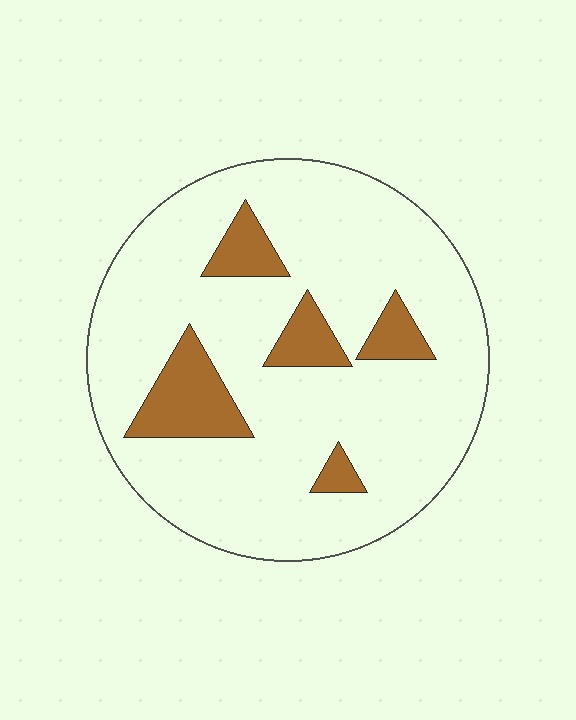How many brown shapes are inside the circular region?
5.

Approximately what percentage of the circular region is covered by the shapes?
Approximately 15%.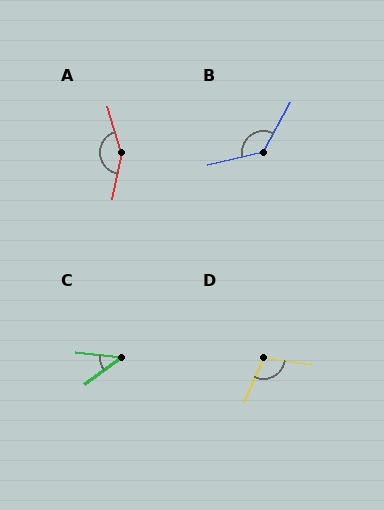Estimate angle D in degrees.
Approximately 106 degrees.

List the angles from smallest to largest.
C (43°), D (106°), B (133°), A (153°).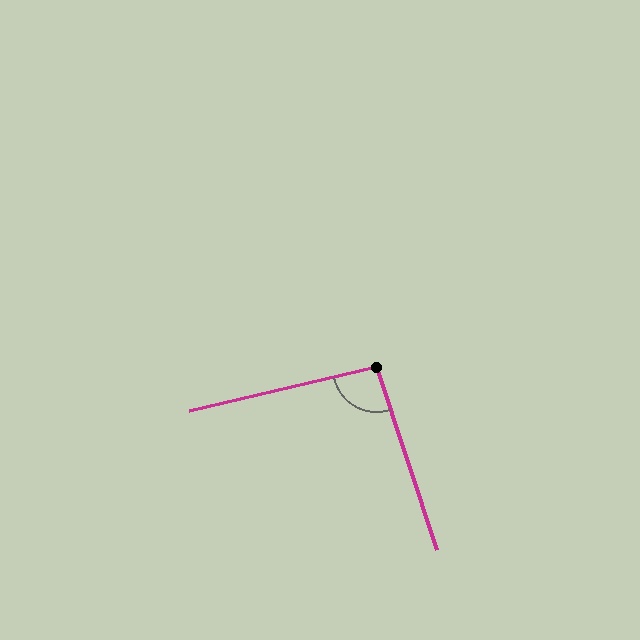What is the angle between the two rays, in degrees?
Approximately 95 degrees.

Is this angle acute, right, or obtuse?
It is obtuse.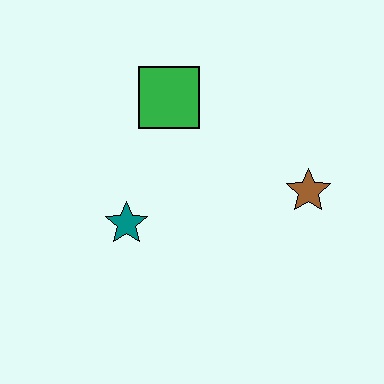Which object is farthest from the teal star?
The brown star is farthest from the teal star.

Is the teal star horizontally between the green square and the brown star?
No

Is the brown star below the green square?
Yes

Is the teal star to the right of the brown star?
No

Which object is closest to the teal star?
The green square is closest to the teal star.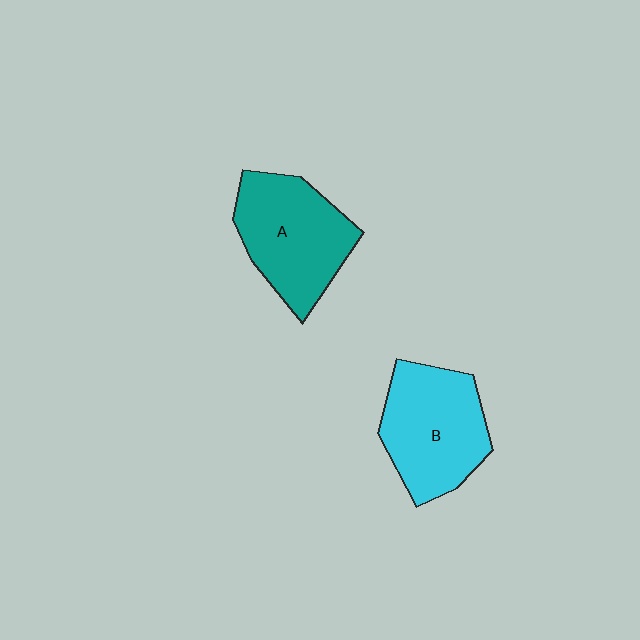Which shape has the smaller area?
Shape B (cyan).